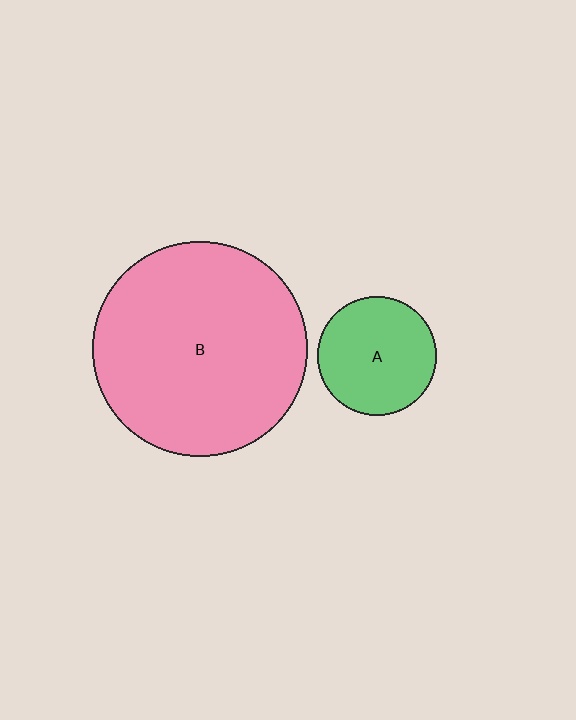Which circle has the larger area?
Circle B (pink).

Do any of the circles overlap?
No, none of the circles overlap.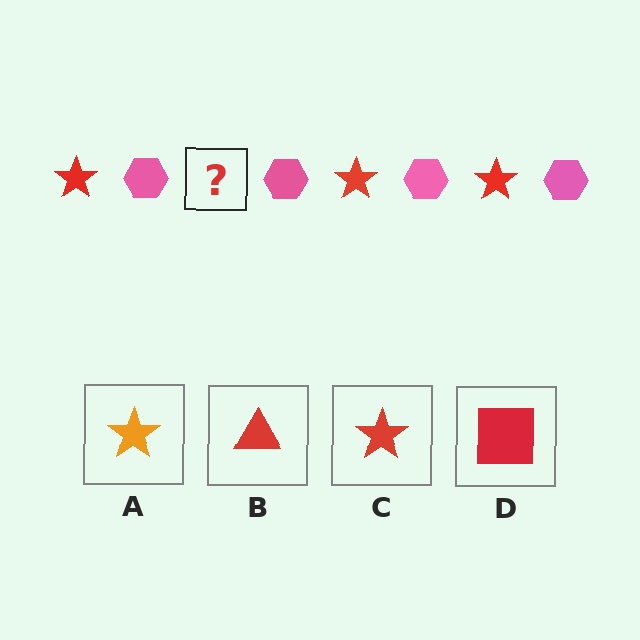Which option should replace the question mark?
Option C.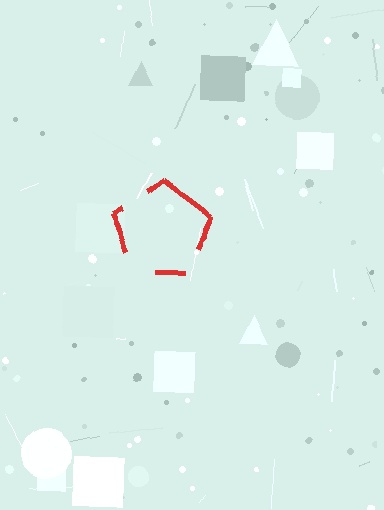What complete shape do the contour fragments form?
The contour fragments form a pentagon.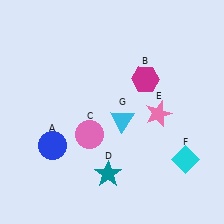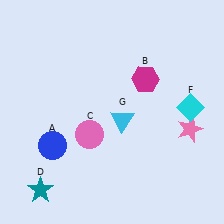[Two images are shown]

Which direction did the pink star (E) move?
The pink star (E) moved right.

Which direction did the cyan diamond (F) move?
The cyan diamond (F) moved up.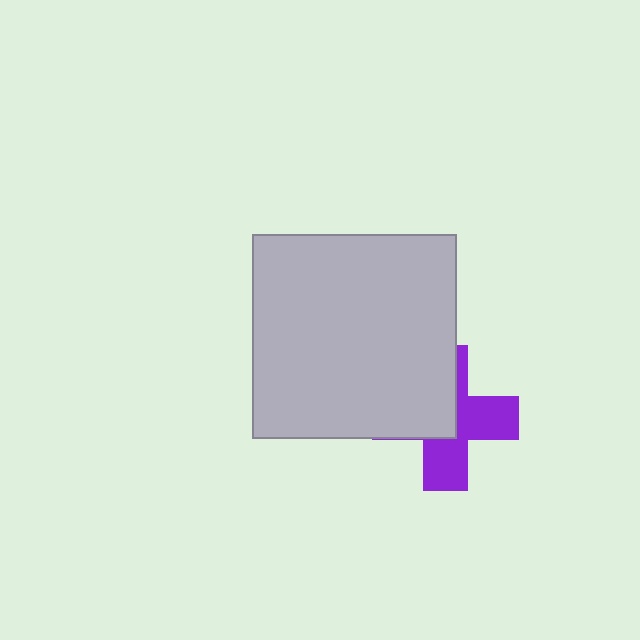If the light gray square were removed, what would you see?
You would see the complete purple cross.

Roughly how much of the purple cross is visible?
About half of it is visible (roughly 50%).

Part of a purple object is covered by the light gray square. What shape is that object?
It is a cross.